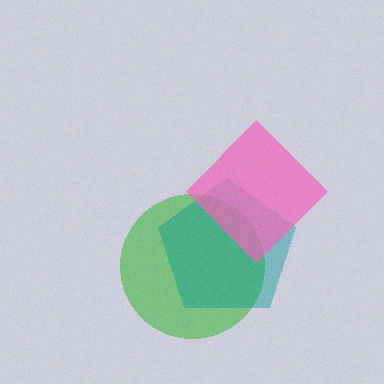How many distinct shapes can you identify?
There are 3 distinct shapes: a green circle, a teal pentagon, a pink diamond.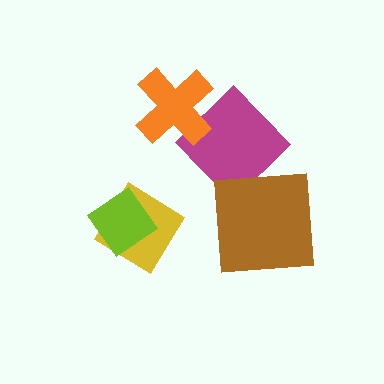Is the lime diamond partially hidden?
No, no other shape covers it.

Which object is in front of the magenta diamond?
The orange cross is in front of the magenta diamond.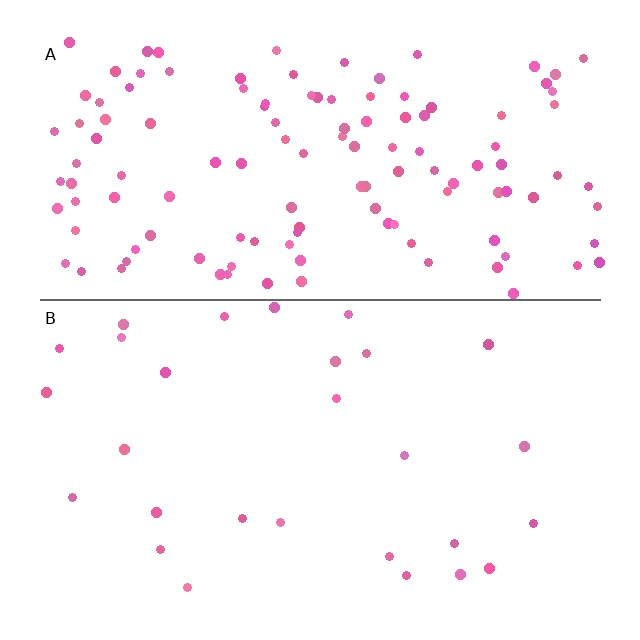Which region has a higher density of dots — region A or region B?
A (the top).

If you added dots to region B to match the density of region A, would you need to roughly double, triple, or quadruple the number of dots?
Approximately quadruple.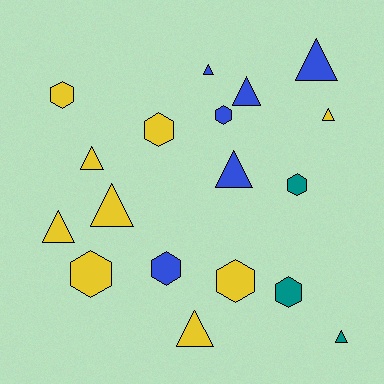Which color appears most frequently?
Yellow, with 9 objects.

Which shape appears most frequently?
Triangle, with 10 objects.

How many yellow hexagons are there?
There are 4 yellow hexagons.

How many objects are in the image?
There are 18 objects.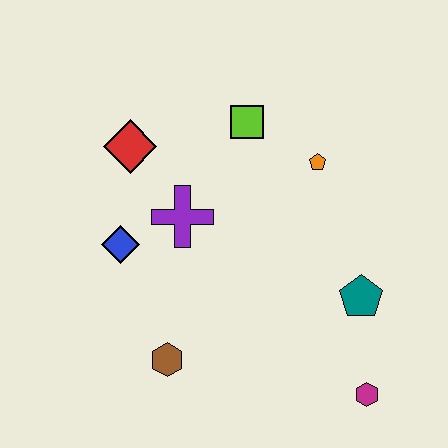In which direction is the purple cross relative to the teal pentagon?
The purple cross is to the left of the teal pentagon.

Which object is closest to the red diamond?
The purple cross is closest to the red diamond.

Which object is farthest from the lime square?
The magenta hexagon is farthest from the lime square.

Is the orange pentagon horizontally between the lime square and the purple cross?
No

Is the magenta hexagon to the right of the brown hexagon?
Yes